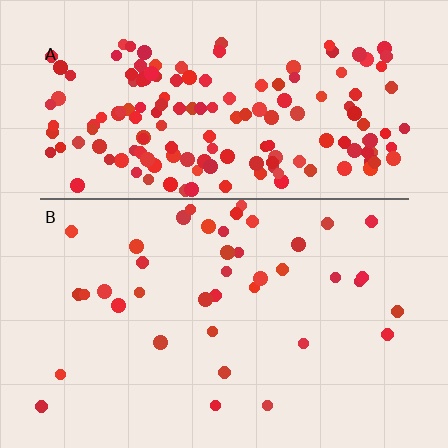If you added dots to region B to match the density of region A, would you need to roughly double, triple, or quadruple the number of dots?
Approximately quadruple.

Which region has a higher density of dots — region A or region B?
A (the top).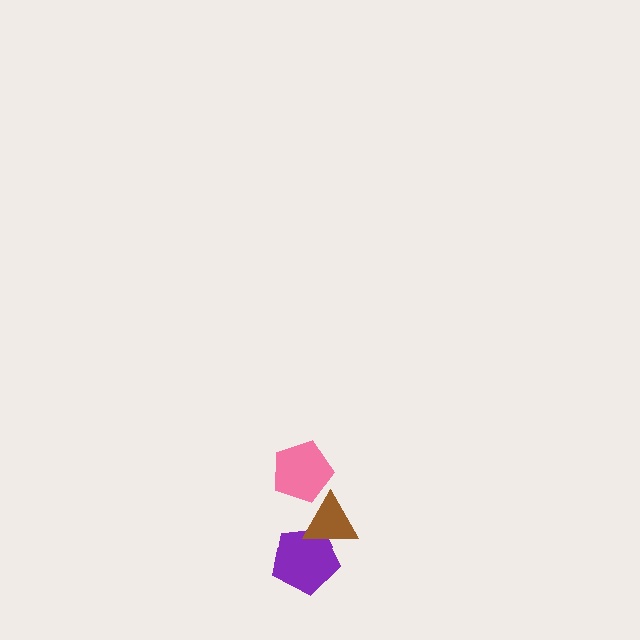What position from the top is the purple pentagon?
The purple pentagon is 3rd from the top.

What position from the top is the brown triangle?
The brown triangle is 2nd from the top.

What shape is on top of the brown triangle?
The pink pentagon is on top of the brown triangle.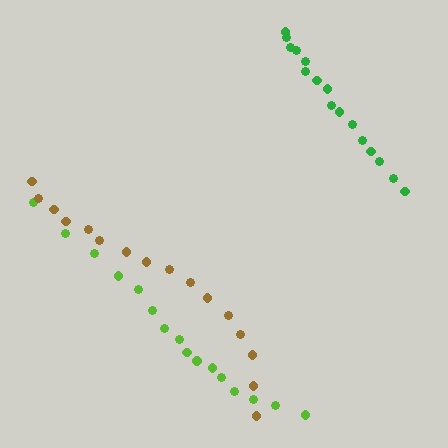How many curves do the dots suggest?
There are 3 distinct paths.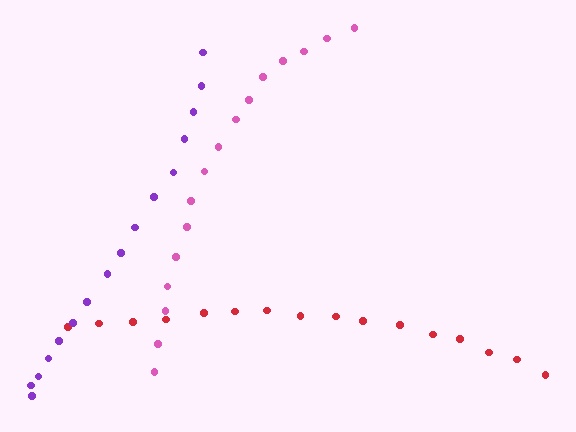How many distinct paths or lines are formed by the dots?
There are 3 distinct paths.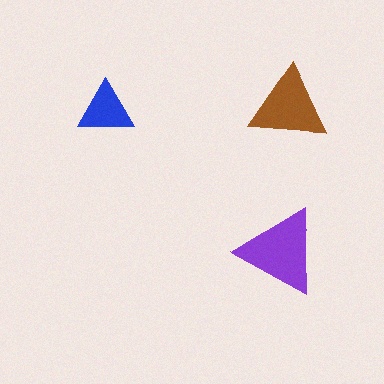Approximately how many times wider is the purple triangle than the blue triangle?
About 1.5 times wider.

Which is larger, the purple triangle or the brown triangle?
The purple one.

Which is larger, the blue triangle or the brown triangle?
The brown one.